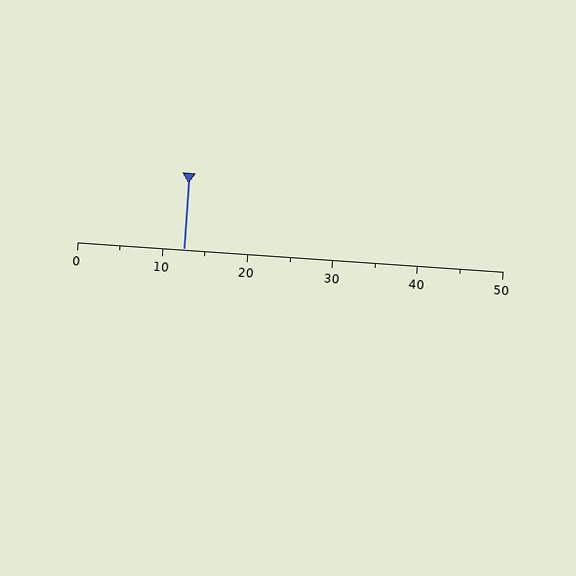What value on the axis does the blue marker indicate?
The marker indicates approximately 12.5.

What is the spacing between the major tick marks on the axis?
The major ticks are spaced 10 apart.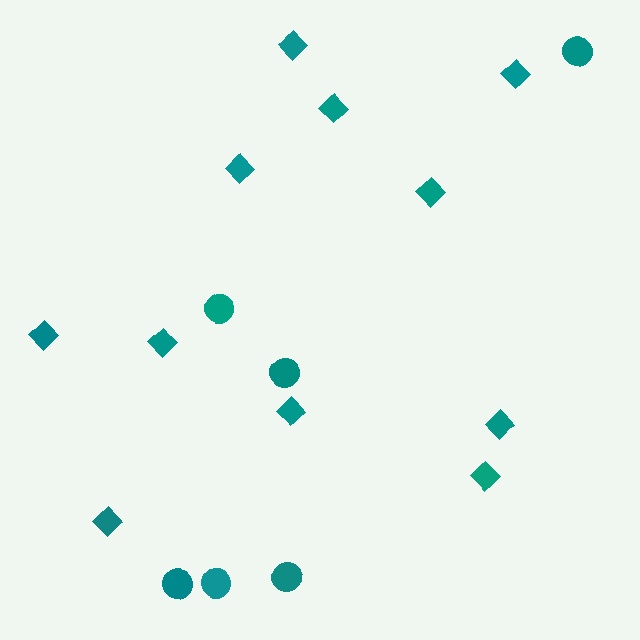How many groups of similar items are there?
There are 2 groups: one group of diamonds (11) and one group of circles (6).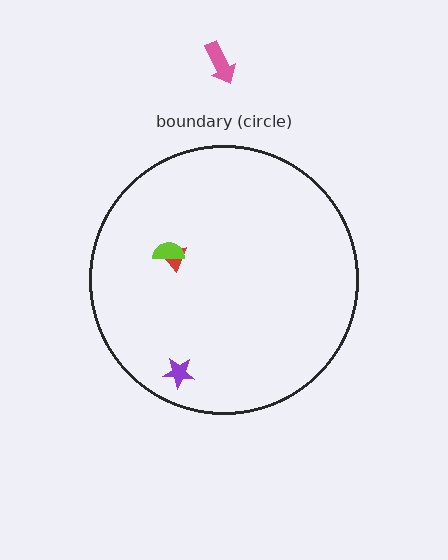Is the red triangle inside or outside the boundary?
Inside.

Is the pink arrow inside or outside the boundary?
Outside.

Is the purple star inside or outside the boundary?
Inside.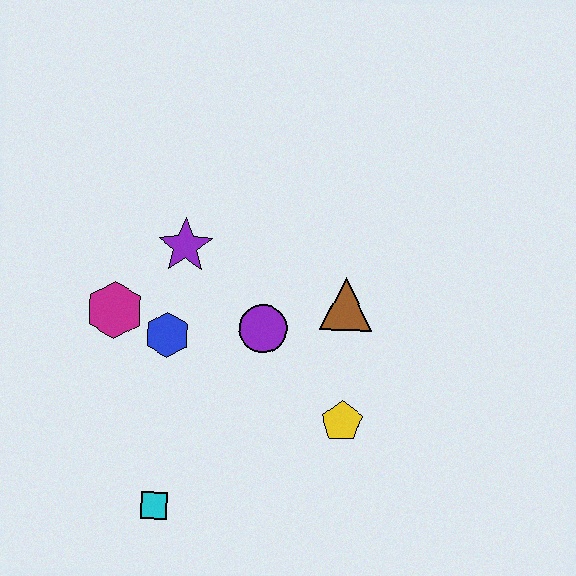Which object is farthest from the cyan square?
The brown triangle is farthest from the cyan square.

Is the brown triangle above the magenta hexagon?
Yes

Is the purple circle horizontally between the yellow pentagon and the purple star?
Yes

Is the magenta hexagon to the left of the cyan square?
Yes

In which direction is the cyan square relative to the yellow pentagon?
The cyan square is to the left of the yellow pentagon.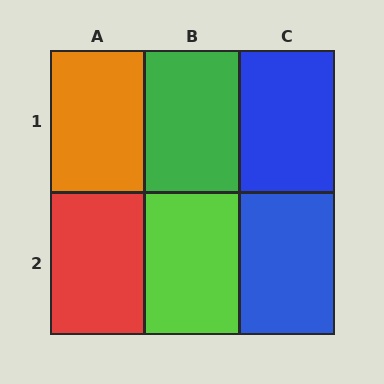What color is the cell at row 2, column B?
Lime.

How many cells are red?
1 cell is red.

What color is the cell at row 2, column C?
Blue.